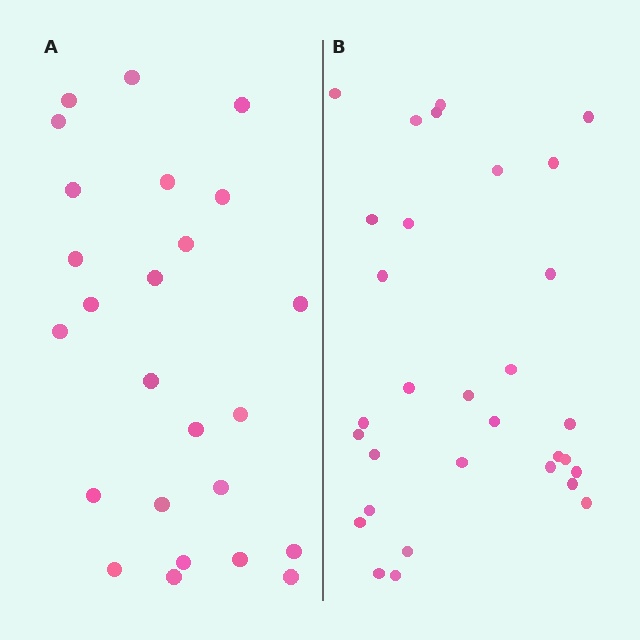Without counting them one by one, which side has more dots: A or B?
Region B (the right region) has more dots.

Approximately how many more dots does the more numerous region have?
Region B has about 6 more dots than region A.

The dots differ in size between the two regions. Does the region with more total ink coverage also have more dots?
No. Region A has more total ink coverage because its dots are larger, but region B actually contains more individual dots. Total area can be misleading — the number of items is what matters here.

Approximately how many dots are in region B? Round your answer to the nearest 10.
About 30 dots. (The exact count is 31, which rounds to 30.)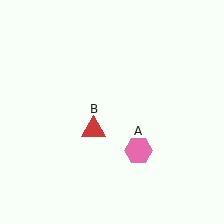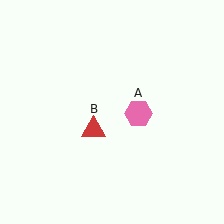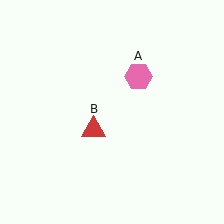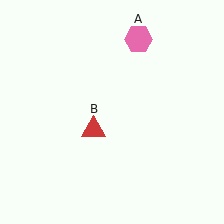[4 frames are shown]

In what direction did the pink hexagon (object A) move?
The pink hexagon (object A) moved up.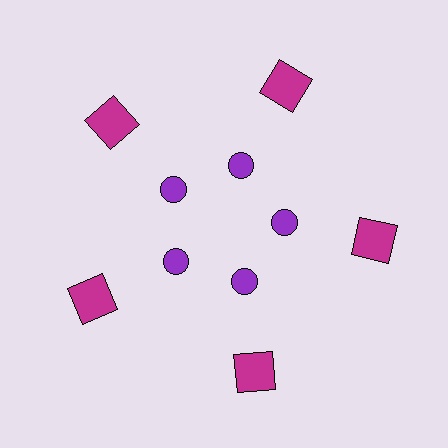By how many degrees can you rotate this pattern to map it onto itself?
The pattern maps onto itself every 72 degrees of rotation.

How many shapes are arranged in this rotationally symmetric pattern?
There are 10 shapes, arranged in 5 groups of 2.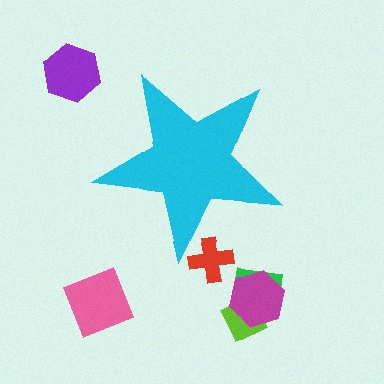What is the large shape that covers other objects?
A cyan star.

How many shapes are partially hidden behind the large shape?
1 shape is partially hidden.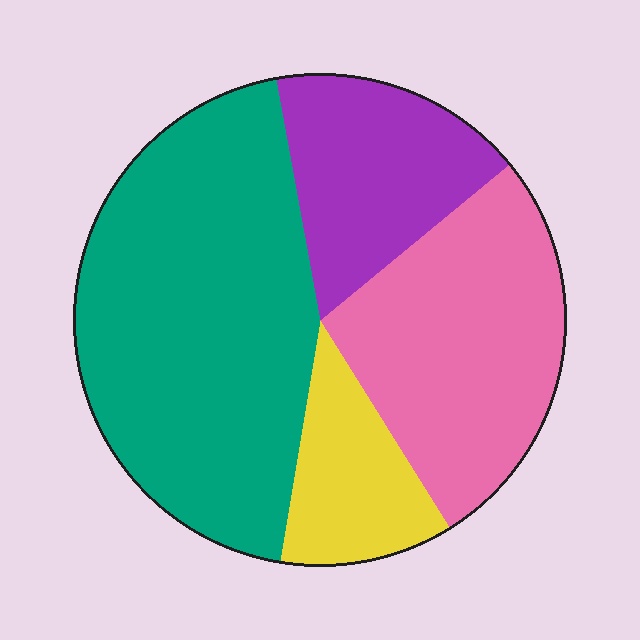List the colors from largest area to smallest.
From largest to smallest: teal, pink, purple, yellow.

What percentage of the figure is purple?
Purple covers about 15% of the figure.